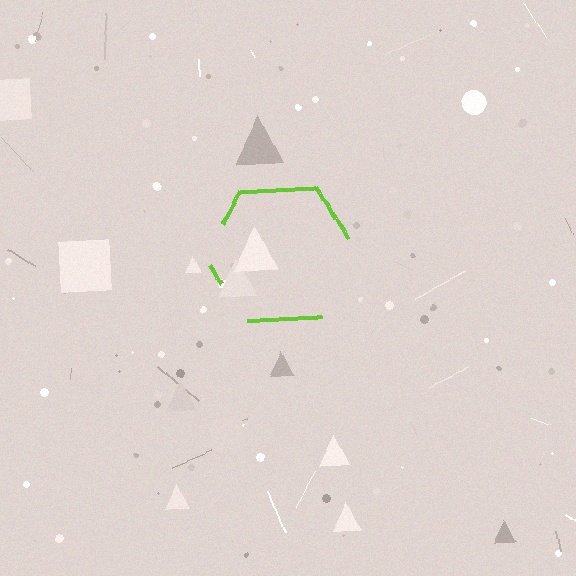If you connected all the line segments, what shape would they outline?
They would outline a hexagon.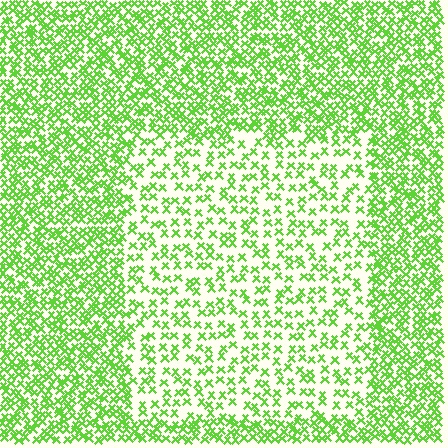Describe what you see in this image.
The image contains small lime elements arranged at two different densities. A rectangle-shaped region is visible where the elements are less densely packed than the surrounding area.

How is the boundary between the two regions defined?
The boundary is defined by a change in element density (approximately 2.2x ratio). All elements are the same color, size, and shape.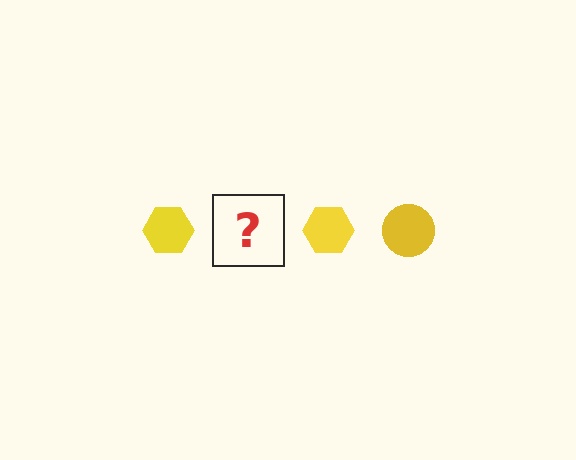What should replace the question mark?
The question mark should be replaced with a yellow circle.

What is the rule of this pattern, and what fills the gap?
The rule is that the pattern cycles through hexagon, circle shapes in yellow. The gap should be filled with a yellow circle.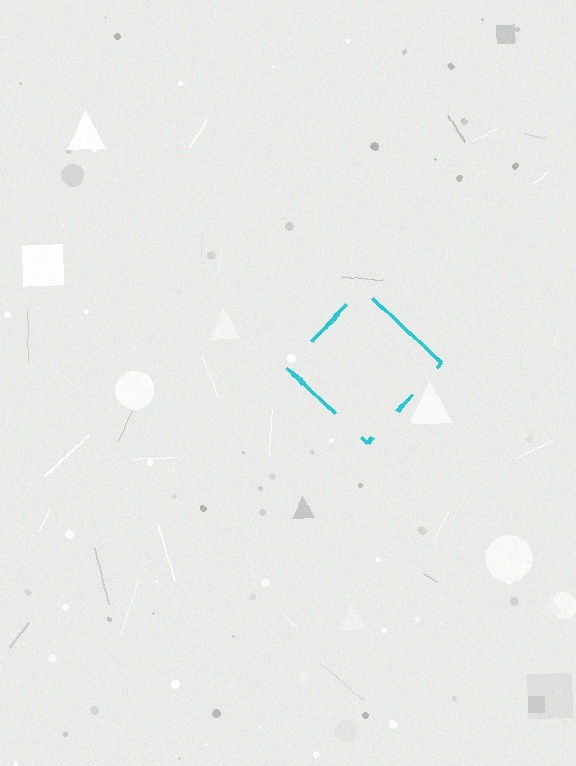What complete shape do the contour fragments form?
The contour fragments form a diamond.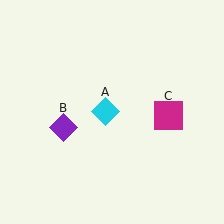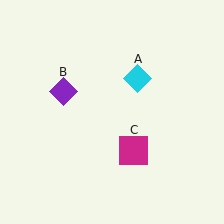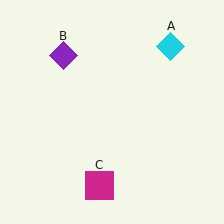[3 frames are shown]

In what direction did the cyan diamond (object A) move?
The cyan diamond (object A) moved up and to the right.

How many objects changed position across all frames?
3 objects changed position: cyan diamond (object A), purple diamond (object B), magenta square (object C).